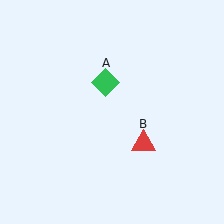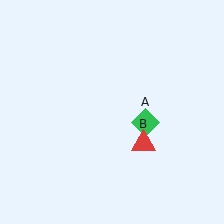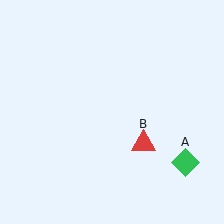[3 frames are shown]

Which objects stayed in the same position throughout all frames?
Red triangle (object B) remained stationary.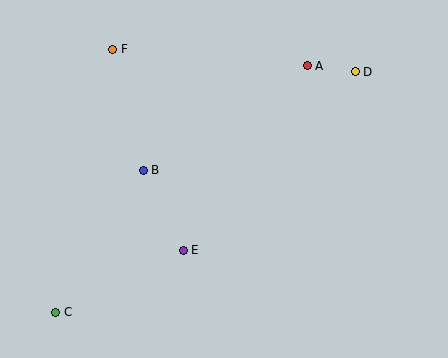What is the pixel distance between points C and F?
The distance between C and F is 269 pixels.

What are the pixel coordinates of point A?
Point A is at (307, 66).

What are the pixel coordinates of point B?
Point B is at (143, 170).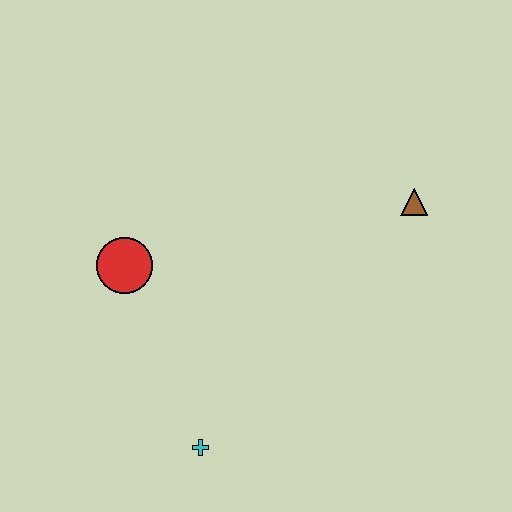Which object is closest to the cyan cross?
The red circle is closest to the cyan cross.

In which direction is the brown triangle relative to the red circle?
The brown triangle is to the right of the red circle.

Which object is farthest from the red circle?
The brown triangle is farthest from the red circle.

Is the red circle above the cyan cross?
Yes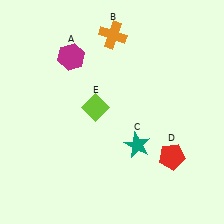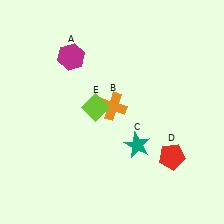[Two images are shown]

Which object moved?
The orange cross (B) moved down.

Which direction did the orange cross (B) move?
The orange cross (B) moved down.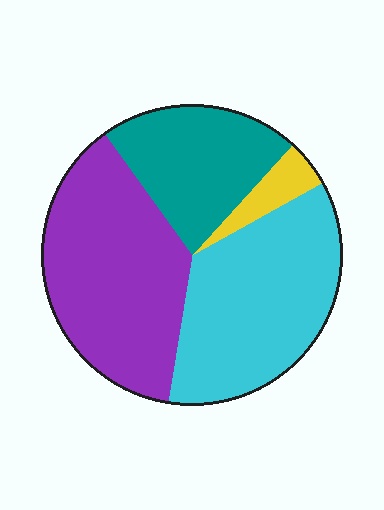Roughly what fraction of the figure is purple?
Purple takes up about three eighths (3/8) of the figure.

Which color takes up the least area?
Yellow, at roughly 5%.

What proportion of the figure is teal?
Teal covers 22% of the figure.